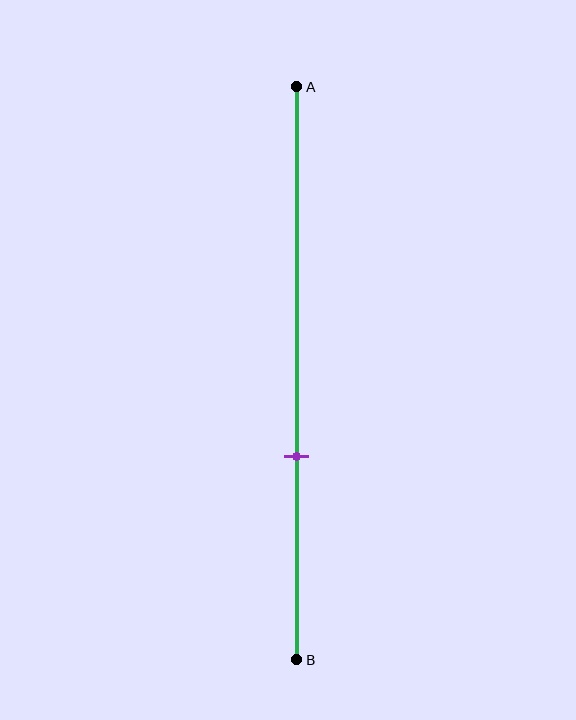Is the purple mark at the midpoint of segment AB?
No, the mark is at about 65% from A, not at the 50% midpoint.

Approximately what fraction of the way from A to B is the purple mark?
The purple mark is approximately 65% of the way from A to B.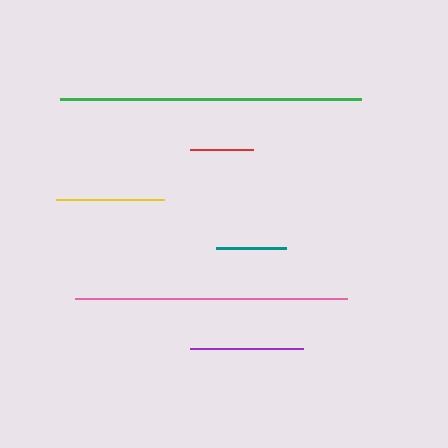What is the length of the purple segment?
The purple segment is approximately 112 pixels long.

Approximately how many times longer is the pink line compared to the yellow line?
The pink line is approximately 2.5 times the length of the yellow line.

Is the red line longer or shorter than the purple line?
The purple line is longer than the red line.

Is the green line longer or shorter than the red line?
The green line is longer than the red line.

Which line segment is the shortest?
The red line is the shortest at approximately 63 pixels.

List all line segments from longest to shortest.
From longest to shortest: green, pink, purple, yellow, teal, red.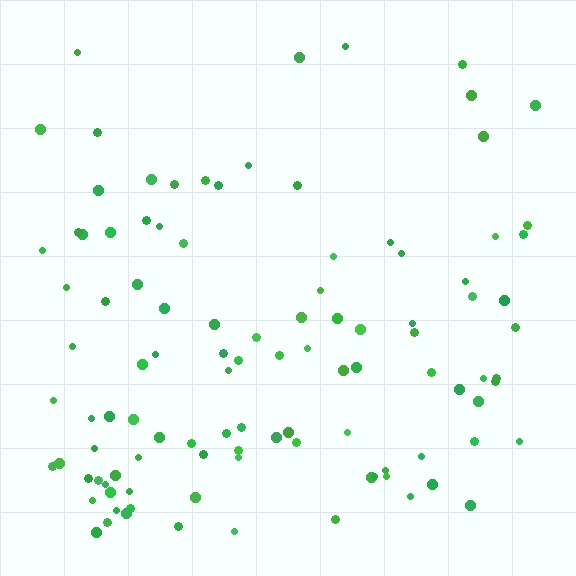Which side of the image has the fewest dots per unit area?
The top.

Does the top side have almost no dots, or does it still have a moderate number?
Still a moderate number, just noticeably fewer than the bottom.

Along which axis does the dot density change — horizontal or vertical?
Vertical.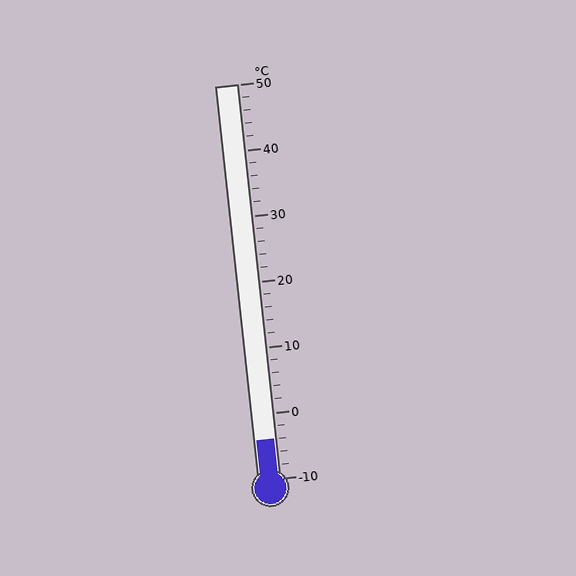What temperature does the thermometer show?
The thermometer shows approximately -4°C.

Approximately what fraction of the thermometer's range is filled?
The thermometer is filled to approximately 10% of its range.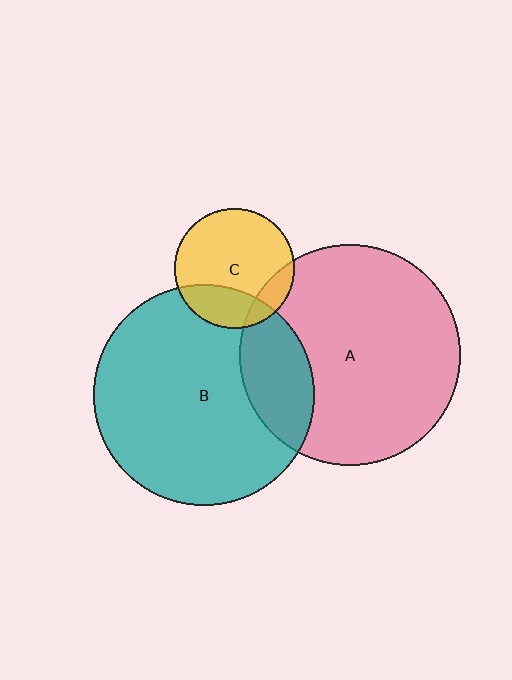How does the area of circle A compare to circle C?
Approximately 3.4 times.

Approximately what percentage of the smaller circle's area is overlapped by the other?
Approximately 25%.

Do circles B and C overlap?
Yes.